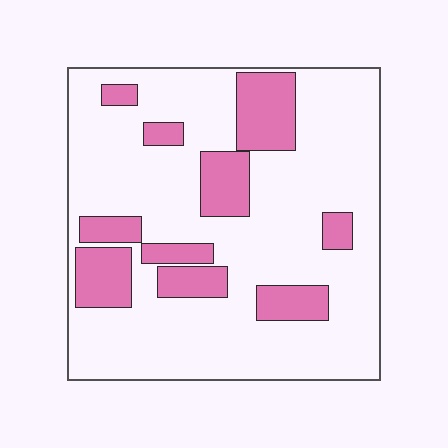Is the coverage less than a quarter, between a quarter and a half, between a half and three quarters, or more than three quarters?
Less than a quarter.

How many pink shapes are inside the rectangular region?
10.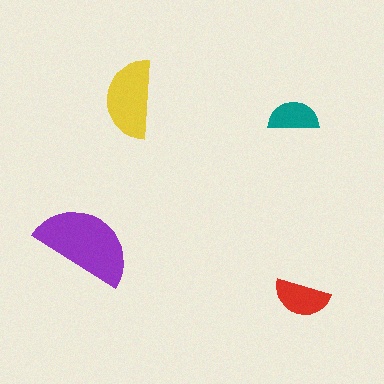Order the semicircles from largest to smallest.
the purple one, the yellow one, the red one, the teal one.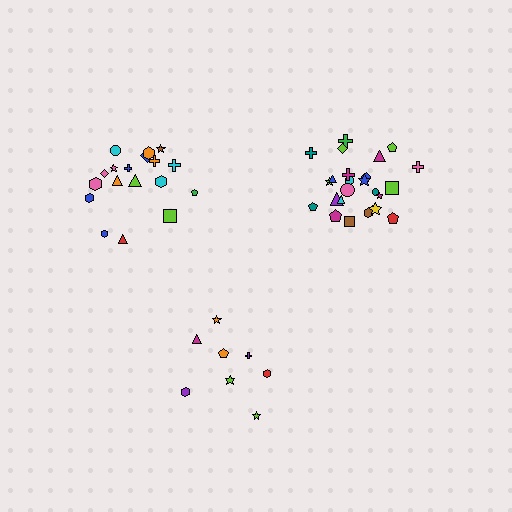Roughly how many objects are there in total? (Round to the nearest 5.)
Roughly 50 objects in total.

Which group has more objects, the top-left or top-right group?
The top-right group.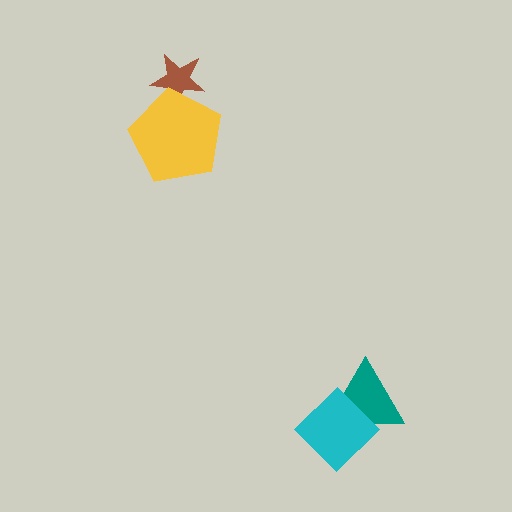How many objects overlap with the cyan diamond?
1 object overlaps with the cyan diamond.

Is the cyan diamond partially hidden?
No, no other shape covers it.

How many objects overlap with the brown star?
1 object overlaps with the brown star.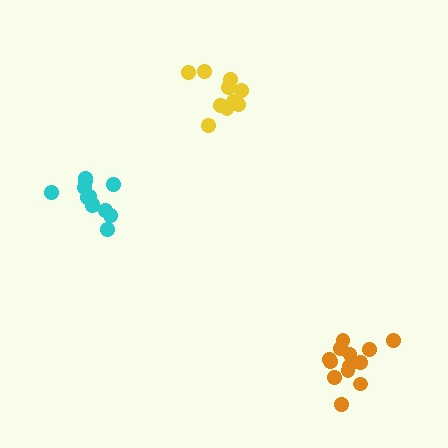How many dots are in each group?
Group 1: 13 dots, Group 2: 11 dots, Group 3: 12 dots (36 total).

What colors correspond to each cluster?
The clusters are colored: orange, yellow, cyan.